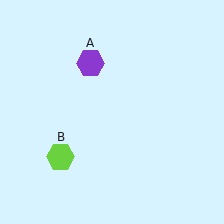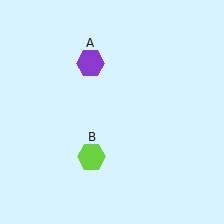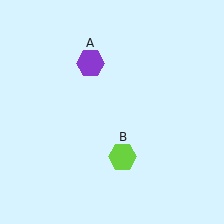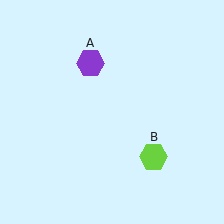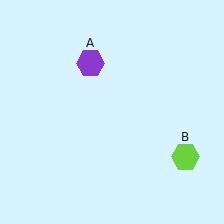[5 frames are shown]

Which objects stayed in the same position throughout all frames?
Purple hexagon (object A) remained stationary.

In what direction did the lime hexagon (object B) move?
The lime hexagon (object B) moved right.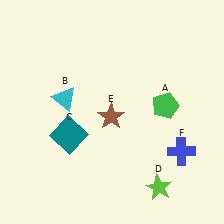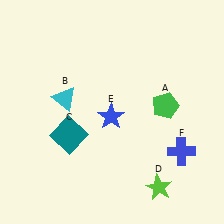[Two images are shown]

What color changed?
The star (E) changed from brown in Image 1 to blue in Image 2.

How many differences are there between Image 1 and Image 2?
There is 1 difference between the two images.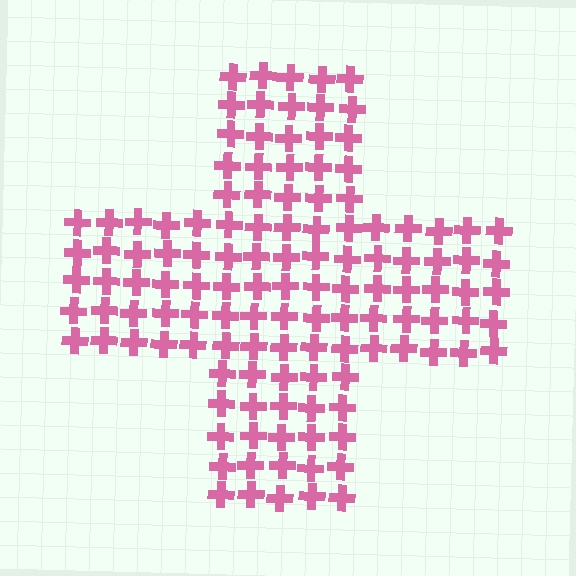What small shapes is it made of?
It is made of small crosses.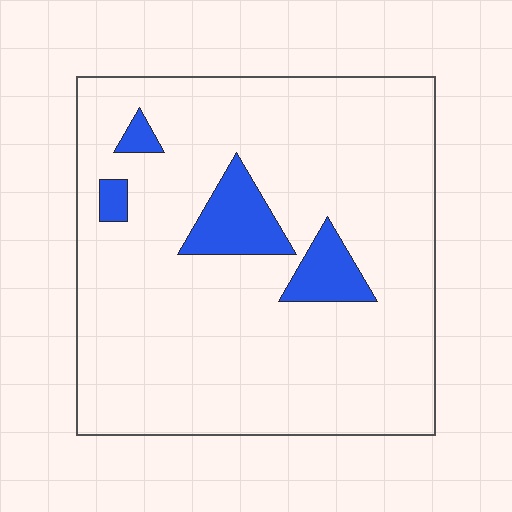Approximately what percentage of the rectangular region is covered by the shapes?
Approximately 10%.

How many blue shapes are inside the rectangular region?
4.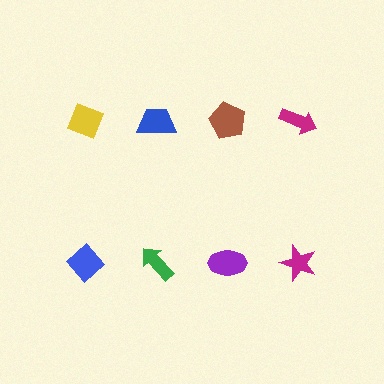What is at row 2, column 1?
A blue diamond.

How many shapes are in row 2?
4 shapes.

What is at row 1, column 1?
A yellow diamond.